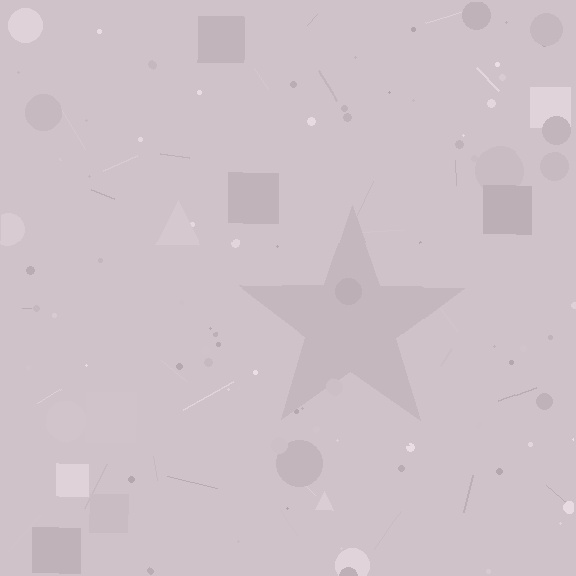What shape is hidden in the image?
A star is hidden in the image.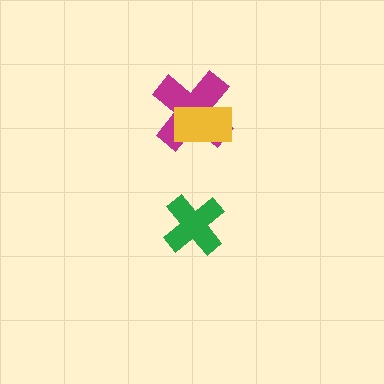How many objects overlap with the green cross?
0 objects overlap with the green cross.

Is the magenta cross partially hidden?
Yes, it is partially covered by another shape.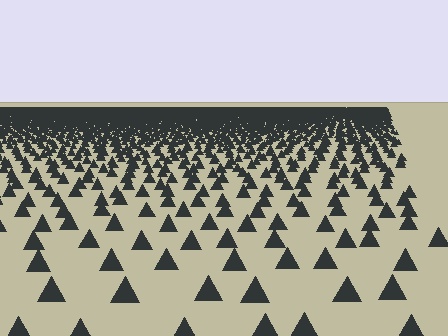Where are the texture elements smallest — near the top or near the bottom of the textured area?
Near the top.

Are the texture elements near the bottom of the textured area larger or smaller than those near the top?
Larger. Near the bottom, elements are closer to the viewer and appear at a bigger on-screen size.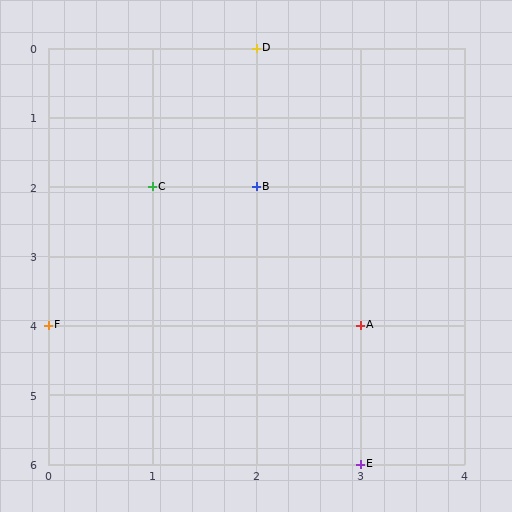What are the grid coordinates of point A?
Point A is at grid coordinates (3, 4).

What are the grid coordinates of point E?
Point E is at grid coordinates (3, 6).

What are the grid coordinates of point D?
Point D is at grid coordinates (2, 0).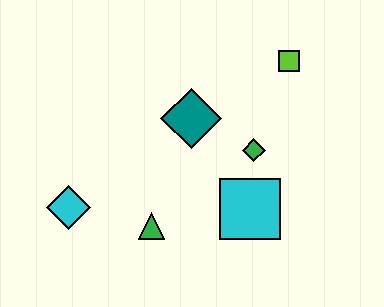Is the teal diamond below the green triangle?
No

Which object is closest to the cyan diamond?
The green triangle is closest to the cyan diamond.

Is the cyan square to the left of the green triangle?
No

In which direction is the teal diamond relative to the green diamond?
The teal diamond is to the left of the green diamond.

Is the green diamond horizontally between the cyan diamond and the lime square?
Yes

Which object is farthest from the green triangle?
The lime square is farthest from the green triangle.